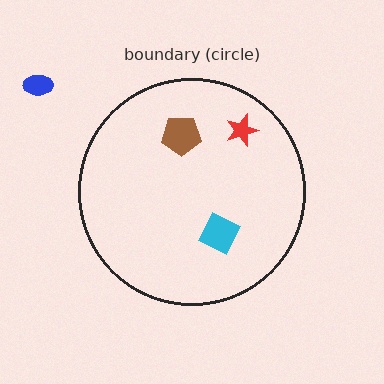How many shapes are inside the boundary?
3 inside, 1 outside.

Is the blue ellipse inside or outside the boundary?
Outside.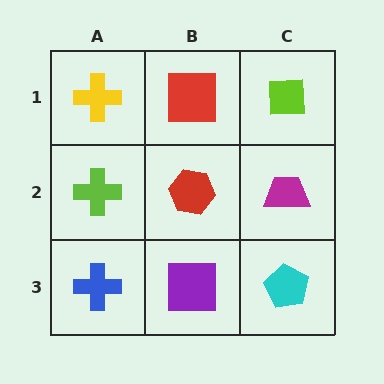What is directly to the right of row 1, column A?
A red square.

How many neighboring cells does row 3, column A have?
2.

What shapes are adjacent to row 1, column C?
A magenta trapezoid (row 2, column C), a red square (row 1, column B).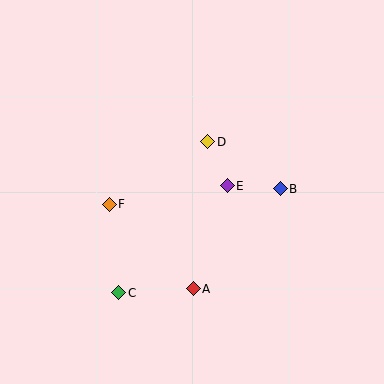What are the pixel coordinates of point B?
Point B is at (280, 189).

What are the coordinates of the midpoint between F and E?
The midpoint between F and E is at (168, 195).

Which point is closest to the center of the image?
Point E at (227, 186) is closest to the center.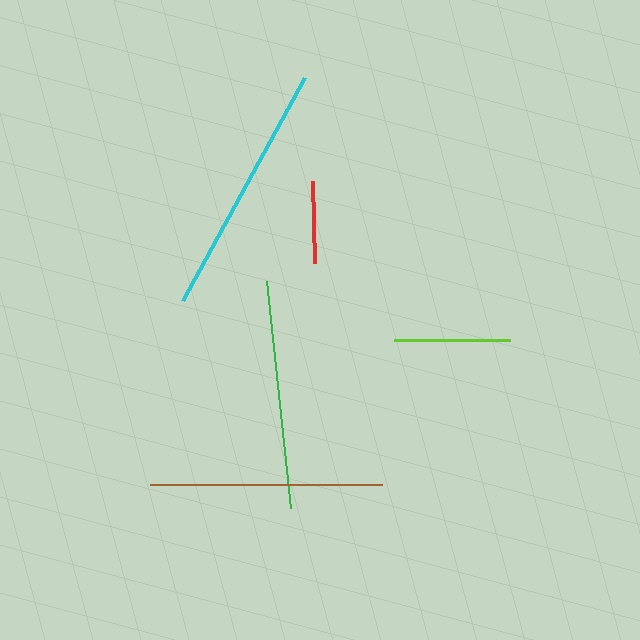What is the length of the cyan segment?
The cyan segment is approximately 254 pixels long.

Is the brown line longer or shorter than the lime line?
The brown line is longer than the lime line.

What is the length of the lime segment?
The lime segment is approximately 116 pixels long.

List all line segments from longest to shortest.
From longest to shortest: cyan, brown, green, lime, red.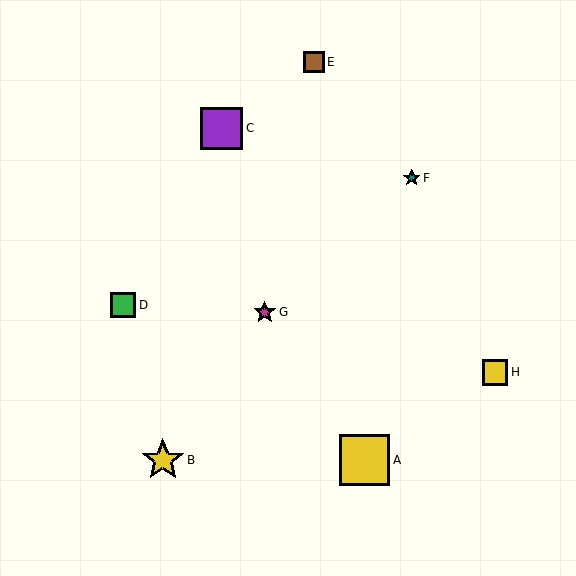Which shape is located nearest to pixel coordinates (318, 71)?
The brown square (labeled E) at (314, 62) is nearest to that location.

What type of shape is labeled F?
Shape F is a teal star.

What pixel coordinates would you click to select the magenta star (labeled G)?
Click at (265, 312) to select the magenta star G.